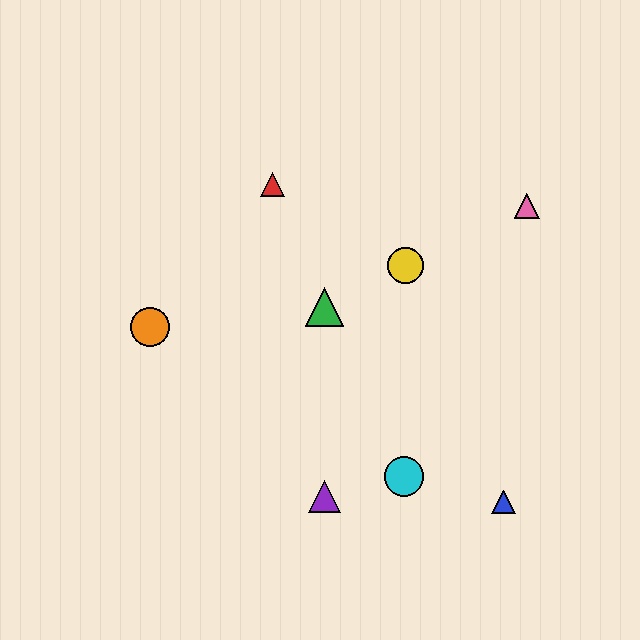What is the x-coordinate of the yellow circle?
The yellow circle is at x≈405.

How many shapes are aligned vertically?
2 shapes (the green triangle, the purple triangle) are aligned vertically.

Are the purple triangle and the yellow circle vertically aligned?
No, the purple triangle is at x≈325 and the yellow circle is at x≈405.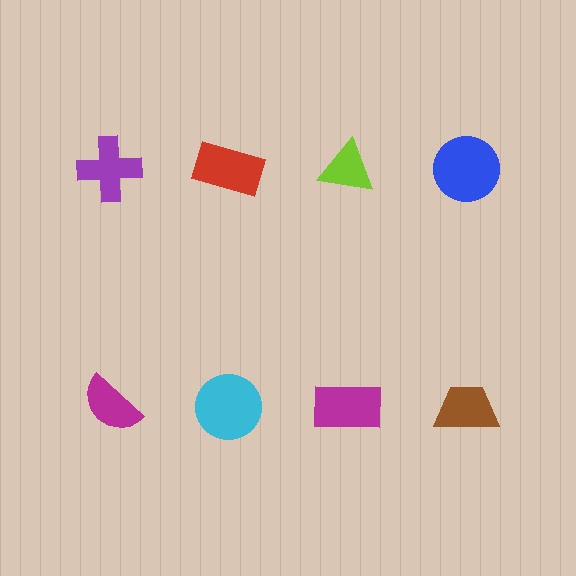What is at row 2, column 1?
A magenta semicircle.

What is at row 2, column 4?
A brown trapezoid.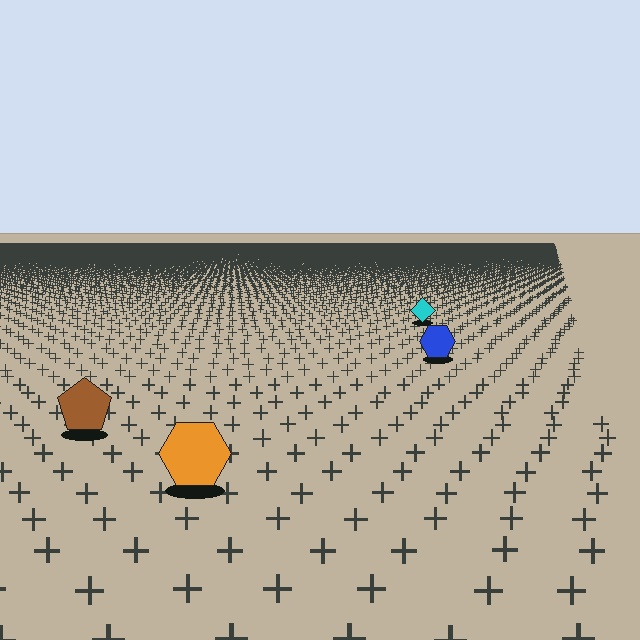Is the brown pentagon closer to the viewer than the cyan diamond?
Yes. The brown pentagon is closer — you can tell from the texture gradient: the ground texture is coarser near it.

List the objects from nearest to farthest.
From nearest to farthest: the orange hexagon, the brown pentagon, the blue hexagon, the cyan diamond.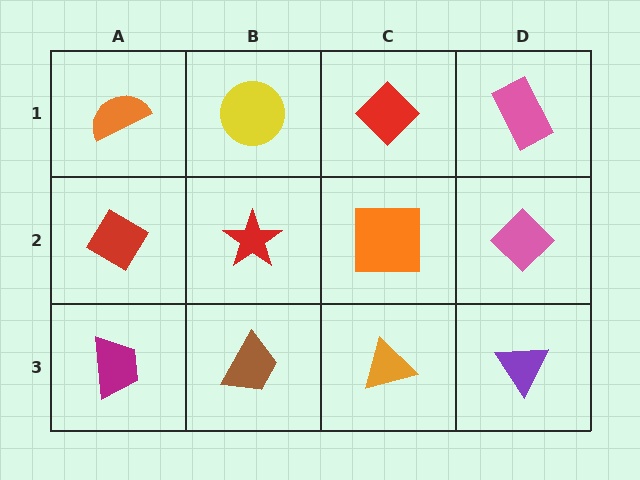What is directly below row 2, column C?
An orange triangle.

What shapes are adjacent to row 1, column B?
A red star (row 2, column B), an orange semicircle (row 1, column A), a red diamond (row 1, column C).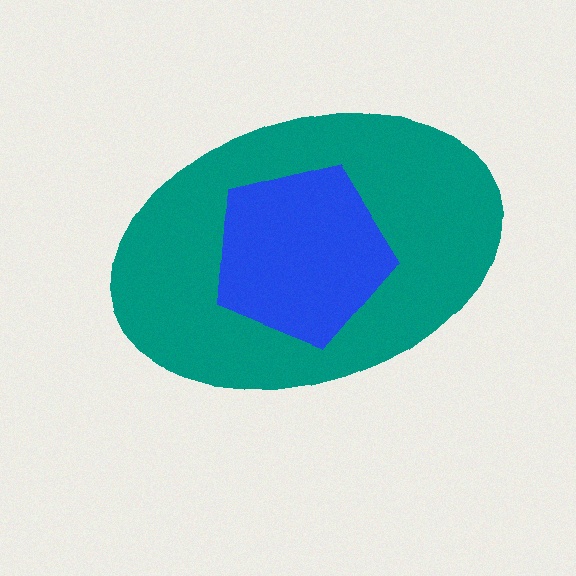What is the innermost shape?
The blue pentagon.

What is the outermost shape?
The teal ellipse.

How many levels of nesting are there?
2.